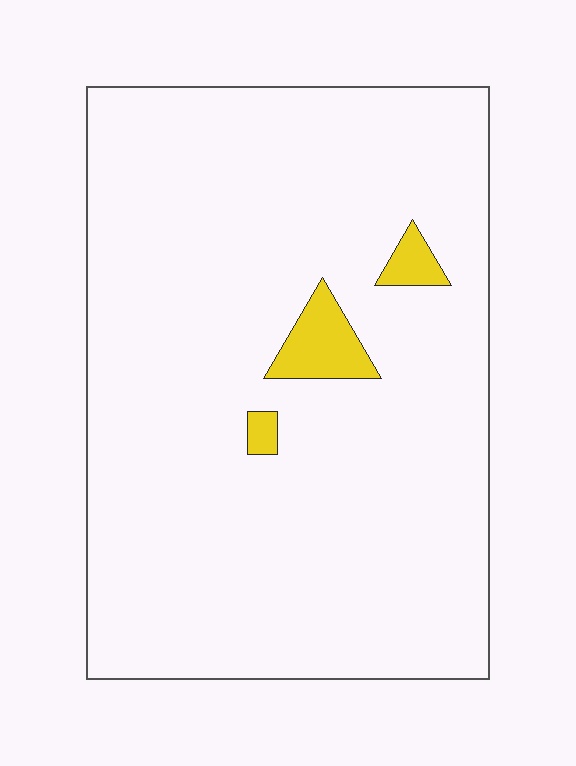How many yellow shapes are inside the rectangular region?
3.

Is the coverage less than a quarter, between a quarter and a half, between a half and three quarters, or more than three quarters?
Less than a quarter.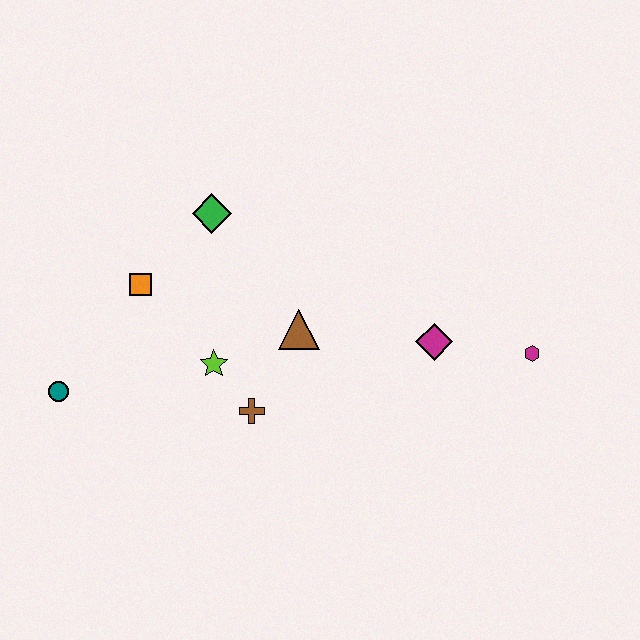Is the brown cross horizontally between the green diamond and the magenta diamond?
Yes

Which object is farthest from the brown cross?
The magenta hexagon is farthest from the brown cross.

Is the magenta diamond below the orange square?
Yes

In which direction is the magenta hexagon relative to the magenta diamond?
The magenta hexagon is to the right of the magenta diamond.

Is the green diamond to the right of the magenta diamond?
No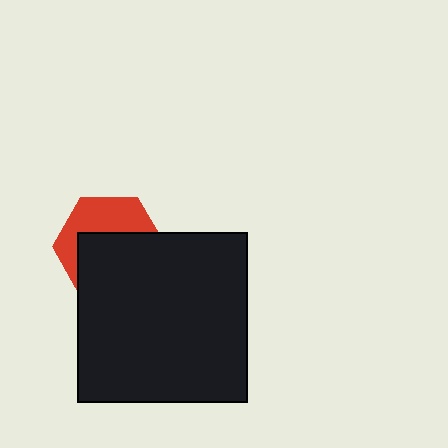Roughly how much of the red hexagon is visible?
A small part of it is visible (roughly 41%).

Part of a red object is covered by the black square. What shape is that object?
It is a hexagon.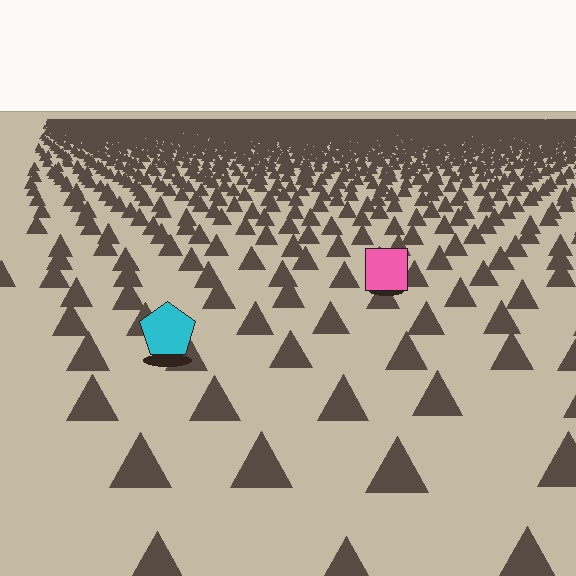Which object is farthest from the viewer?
The pink square is farthest from the viewer. It appears smaller and the ground texture around it is denser.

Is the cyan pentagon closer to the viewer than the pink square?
Yes. The cyan pentagon is closer — you can tell from the texture gradient: the ground texture is coarser near it.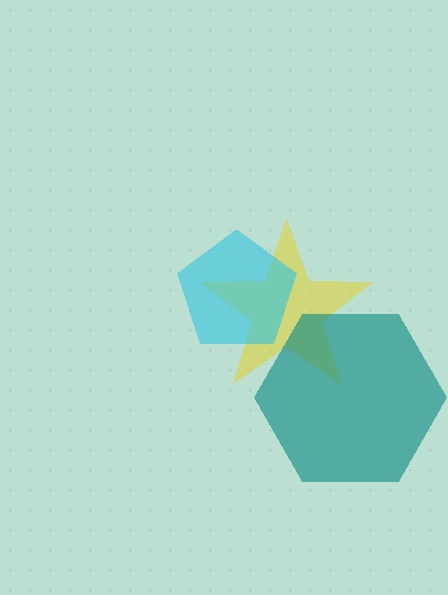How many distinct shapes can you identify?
There are 3 distinct shapes: a yellow star, a teal hexagon, a cyan pentagon.